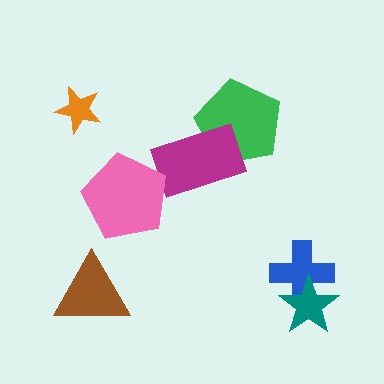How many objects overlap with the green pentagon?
1 object overlaps with the green pentagon.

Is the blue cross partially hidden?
Yes, it is partially covered by another shape.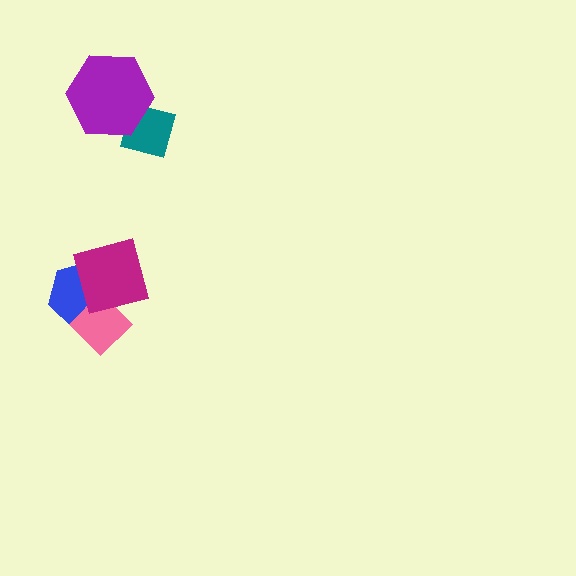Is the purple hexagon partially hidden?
No, no other shape covers it.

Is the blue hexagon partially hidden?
Yes, it is partially covered by another shape.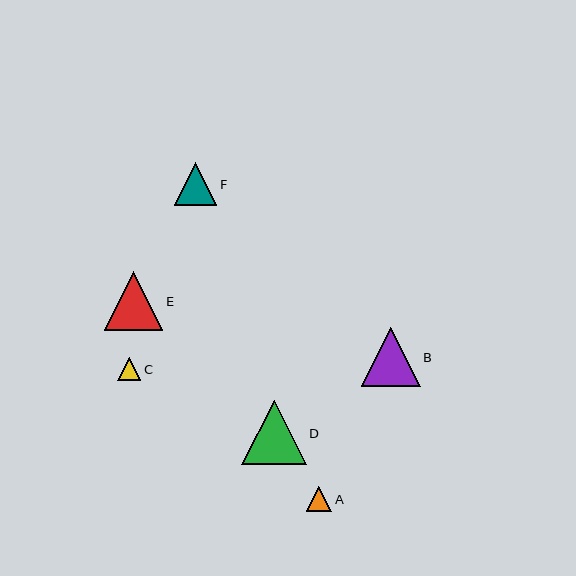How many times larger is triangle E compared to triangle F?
Triangle E is approximately 1.4 times the size of triangle F.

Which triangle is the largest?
Triangle D is the largest with a size of approximately 65 pixels.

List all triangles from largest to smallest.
From largest to smallest: D, E, B, F, A, C.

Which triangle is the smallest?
Triangle C is the smallest with a size of approximately 23 pixels.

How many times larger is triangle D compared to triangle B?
Triangle D is approximately 1.1 times the size of triangle B.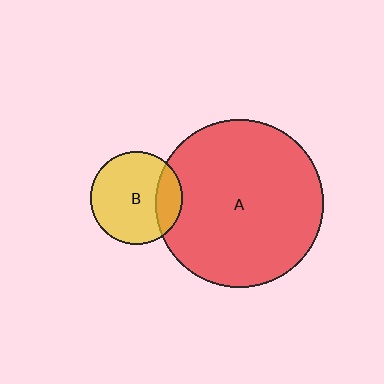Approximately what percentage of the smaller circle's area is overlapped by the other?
Approximately 20%.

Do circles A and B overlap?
Yes.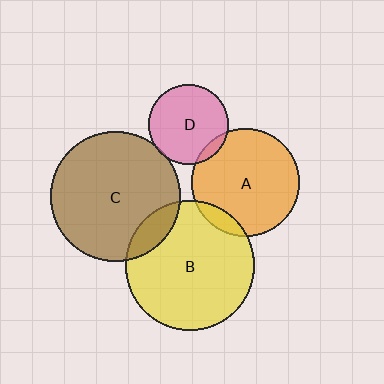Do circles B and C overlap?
Yes.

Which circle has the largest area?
Circle C (brown).